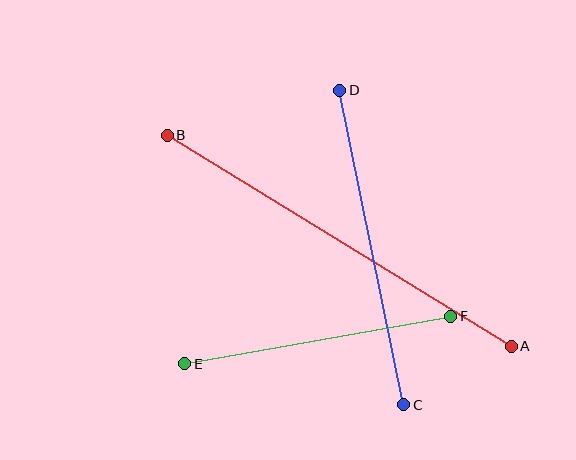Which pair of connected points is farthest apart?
Points A and B are farthest apart.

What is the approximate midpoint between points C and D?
The midpoint is at approximately (372, 248) pixels.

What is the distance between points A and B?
The distance is approximately 403 pixels.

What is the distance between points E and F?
The distance is approximately 270 pixels.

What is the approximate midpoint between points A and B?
The midpoint is at approximately (339, 241) pixels.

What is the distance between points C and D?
The distance is approximately 321 pixels.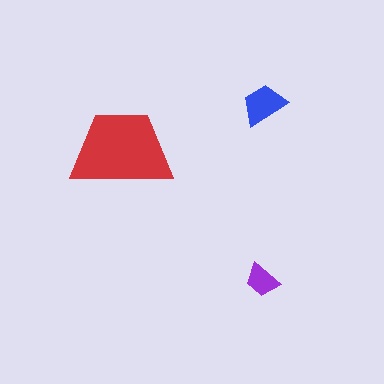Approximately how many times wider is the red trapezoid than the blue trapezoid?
About 2 times wider.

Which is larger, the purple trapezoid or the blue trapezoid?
The blue one.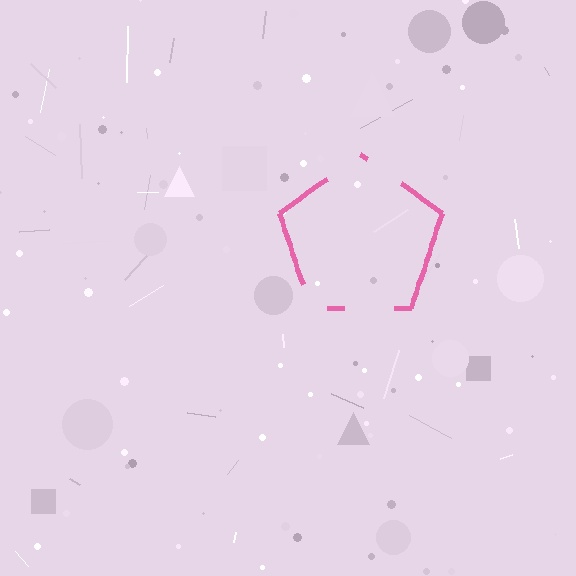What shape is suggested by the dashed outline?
The dashed outline suggests a pentagon.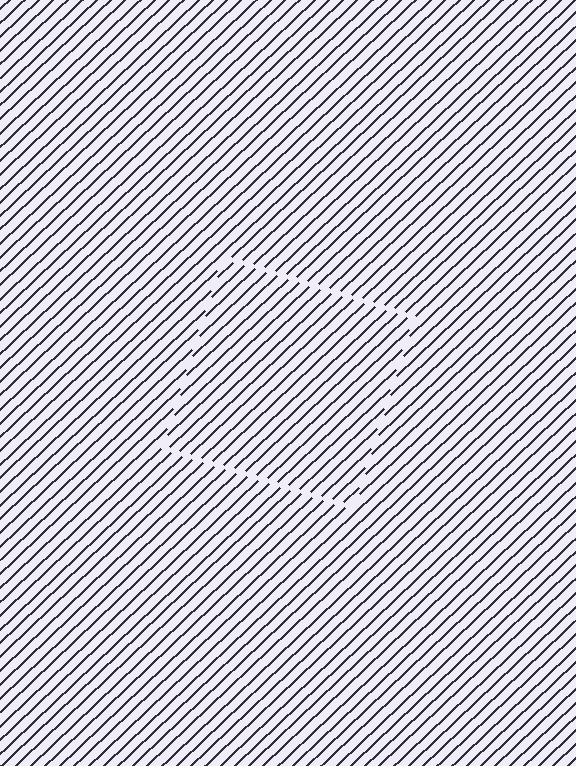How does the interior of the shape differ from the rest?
The interior of the shape contains the same grating, shifted by half a period — the contour is defined by the phase discontinuity where line-ends from the inner and outer gratings abut.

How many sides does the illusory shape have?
4 sides — the line-ends trace a square.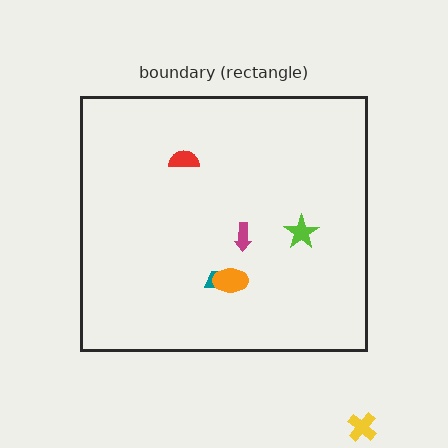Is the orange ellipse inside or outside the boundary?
Inside.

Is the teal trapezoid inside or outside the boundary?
Inside.